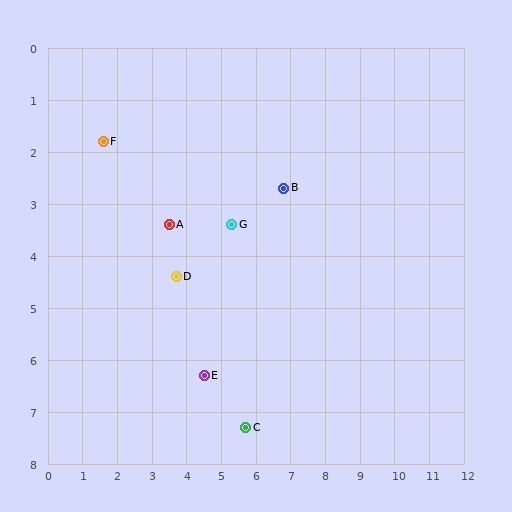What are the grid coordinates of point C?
Point C is at approximately (5.7, 7.3).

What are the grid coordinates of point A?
Point A is at approximately (3.5, 3.4).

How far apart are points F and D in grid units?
Points F and D are about 3.3 grid units apart.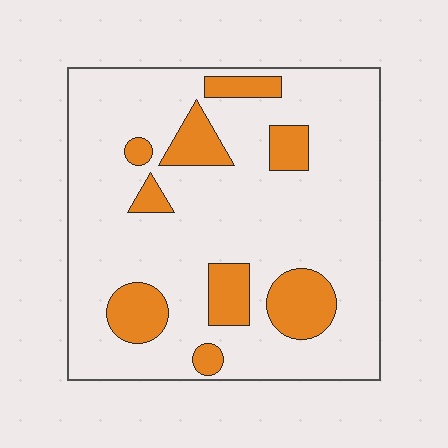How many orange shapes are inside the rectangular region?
9.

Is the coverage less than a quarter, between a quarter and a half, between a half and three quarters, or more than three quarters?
Less than a quarter.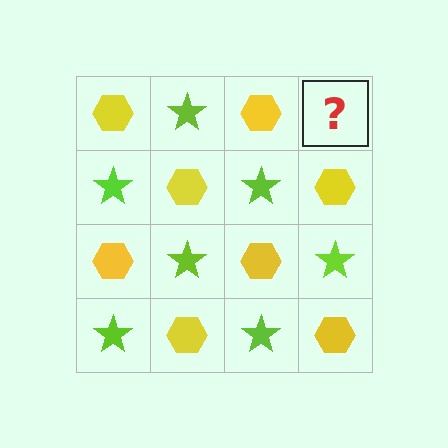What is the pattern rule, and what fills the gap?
The rule is that it alternates yellow hexagon and lime star in a checkerboard pattern. The gap should be filled with a lime star.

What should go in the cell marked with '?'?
The missing cell should contain a lime star.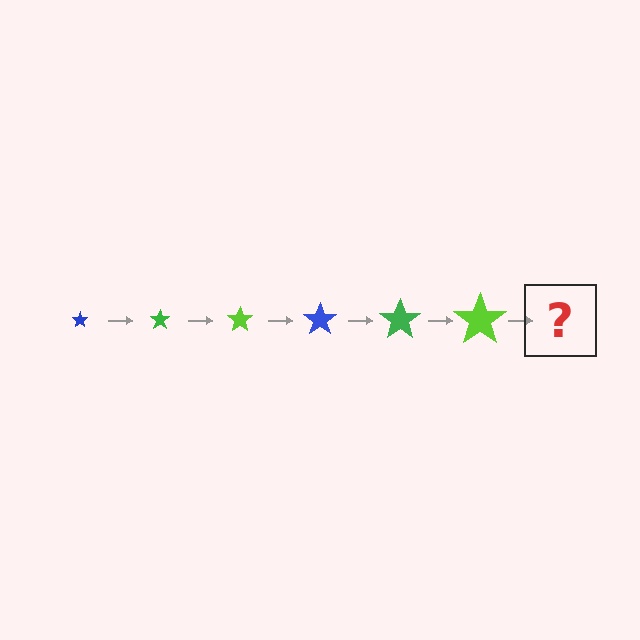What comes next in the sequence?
The next element should be a blue star, larger than the previous one.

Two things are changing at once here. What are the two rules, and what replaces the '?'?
The two rules are that the star grows larger each step and the color cycles through blue, green, and lime. The '?' should be a blue star, larger than the previous one.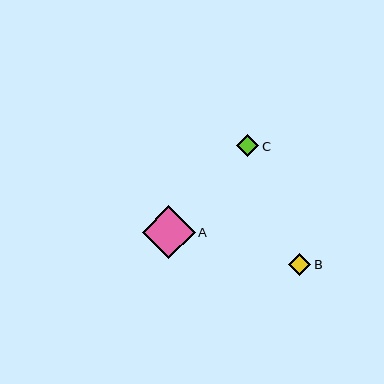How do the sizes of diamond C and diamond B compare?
Diamond C and diamond B are approximately the same size.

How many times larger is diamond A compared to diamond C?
Diamond A is approximately 2.4 times the size of diamond C.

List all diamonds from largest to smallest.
From largest to smallest: A, C, B.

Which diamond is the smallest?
Diamond B is the smallest with a size of approximately 22 pixels.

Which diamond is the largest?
Diamond A is the largest with a size of approximately 53 pixels.